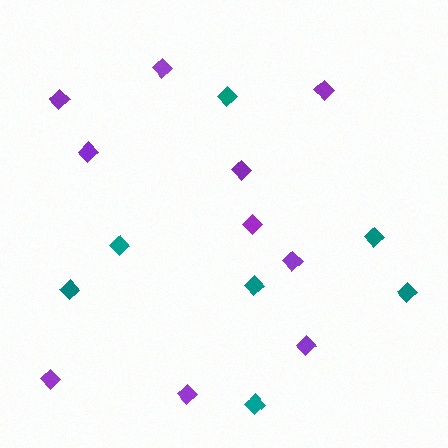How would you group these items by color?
There are 2 groups: one group of teal diamonds (7) and one group of purple diamonds (10).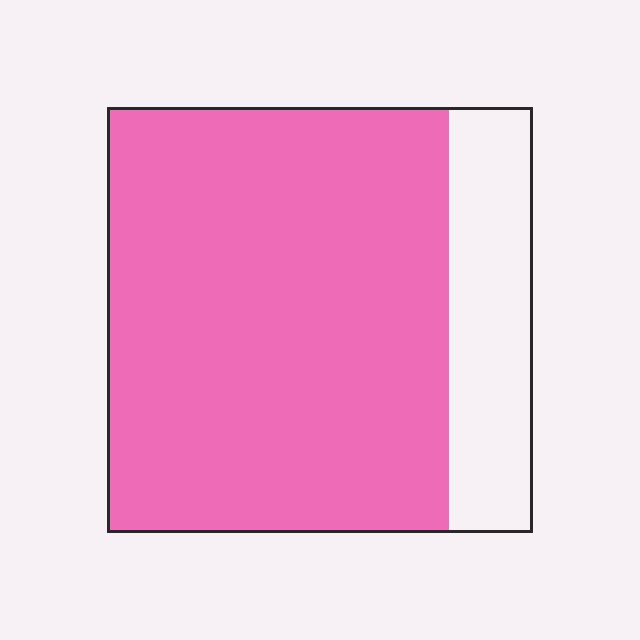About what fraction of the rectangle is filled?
About four fifths (4/5).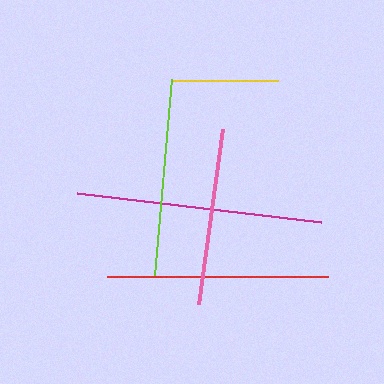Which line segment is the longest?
The magenta line is the longest at approximately 246 pixels.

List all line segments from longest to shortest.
From longest to shortest: magenta, red, lime, pink, yellow.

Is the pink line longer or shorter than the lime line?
The lime line is longer than the pink line.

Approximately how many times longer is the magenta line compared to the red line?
The magenta line is approximately 1.1 times the length of the red line.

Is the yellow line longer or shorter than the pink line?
The pink line is longer than the yellow line.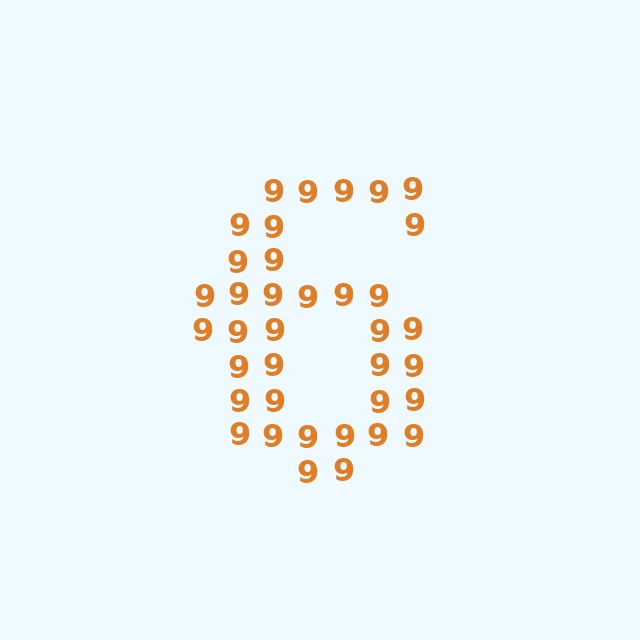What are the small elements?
The small elements are digit 9's.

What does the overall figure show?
The overall figure shows the digit 6.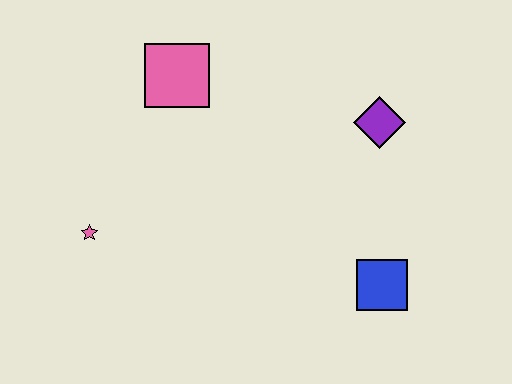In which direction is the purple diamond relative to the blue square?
The purple diamond is above the blue square.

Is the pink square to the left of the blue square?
Yes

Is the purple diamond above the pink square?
No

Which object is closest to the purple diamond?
The blue square is closest to the purple diamond.